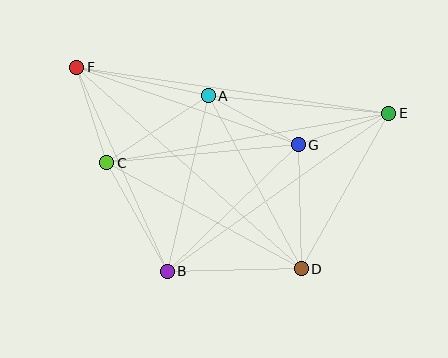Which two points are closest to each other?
Points E and G are closest to each other.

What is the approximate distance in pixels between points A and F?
The distance between A and F is approximately 134 pixels.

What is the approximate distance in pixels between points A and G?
The distance between A and G is approximately 103 pixels.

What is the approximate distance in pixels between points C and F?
The distance between C and F is approximately 100 pixels.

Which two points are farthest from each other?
Points E and F are farthest from each other.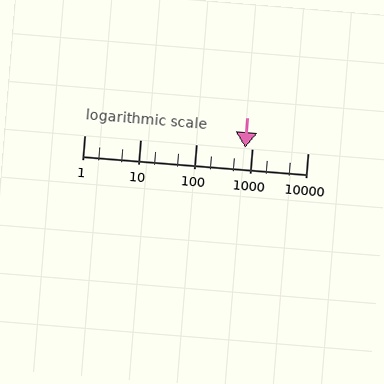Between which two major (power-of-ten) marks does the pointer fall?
The pointer is between 100 and 1000.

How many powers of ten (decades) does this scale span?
The scale spans 4 decades, from 1 to 10000.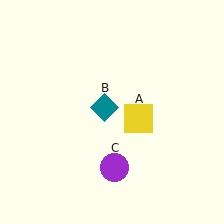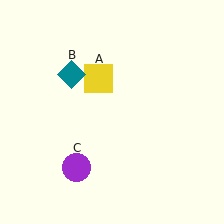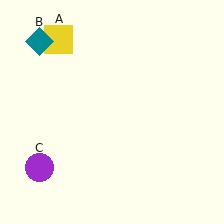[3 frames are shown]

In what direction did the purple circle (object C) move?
The purple circle (object C) moved left.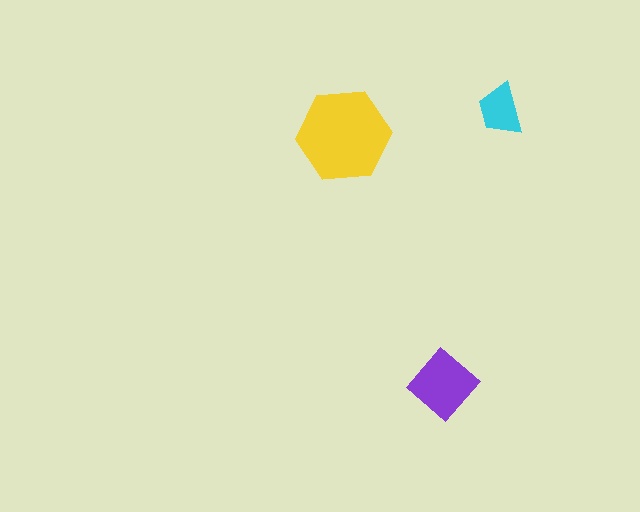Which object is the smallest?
The cyan trapezoid.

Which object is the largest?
The yellow hexagon.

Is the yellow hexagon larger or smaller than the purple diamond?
Larger.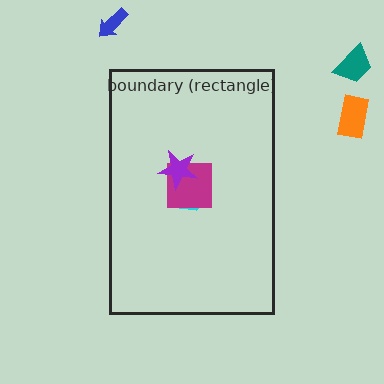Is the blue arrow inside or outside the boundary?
Outside.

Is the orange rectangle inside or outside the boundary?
Outside.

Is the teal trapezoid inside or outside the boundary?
Outside.